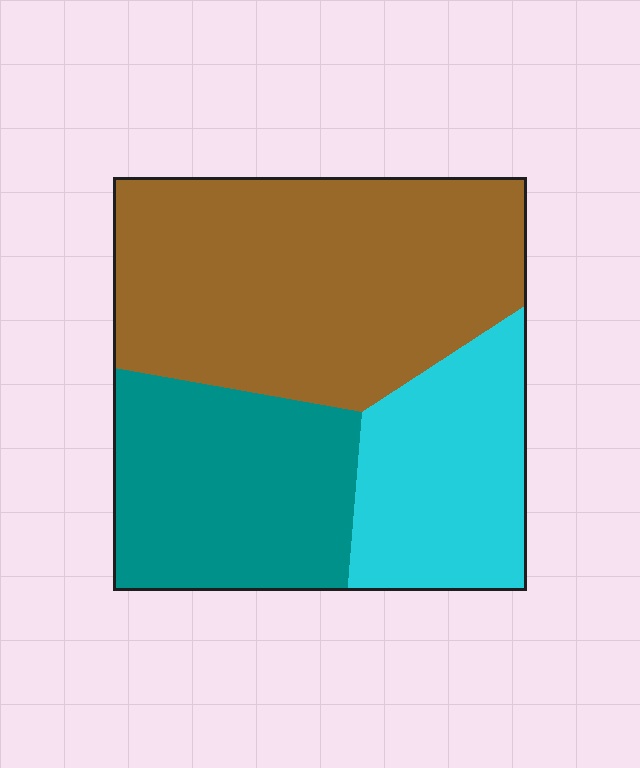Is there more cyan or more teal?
Teal.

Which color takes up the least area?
Cyan, at roughly 25%.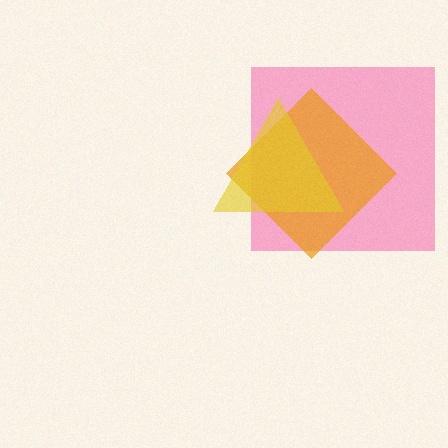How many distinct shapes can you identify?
There are 3 distinct shapes: a pink square, an orange diamond, a yellow triangle.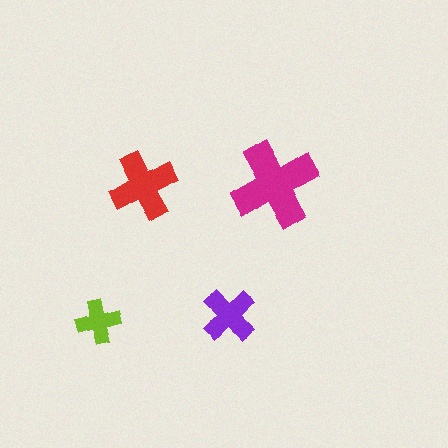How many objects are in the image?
There are 4 objects in the image.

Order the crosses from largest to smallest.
the magenta one, the red one, the purple one, the lime one.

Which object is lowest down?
The lime cross is bottommost.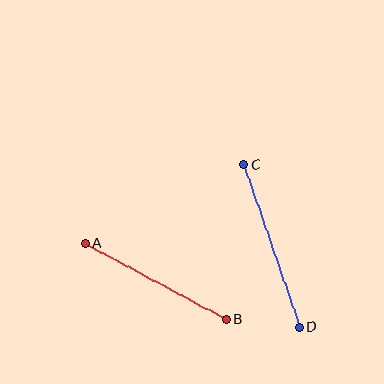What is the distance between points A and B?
The distance is approximately 160 pixels.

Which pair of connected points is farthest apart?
Points C and D are farthest apart.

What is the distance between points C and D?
The distance is approximately 172 pixels.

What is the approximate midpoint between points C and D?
The midpoint is at approximately (272, 246) pixels.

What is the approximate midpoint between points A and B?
The midpoint is at approximately (156, 281) pixels.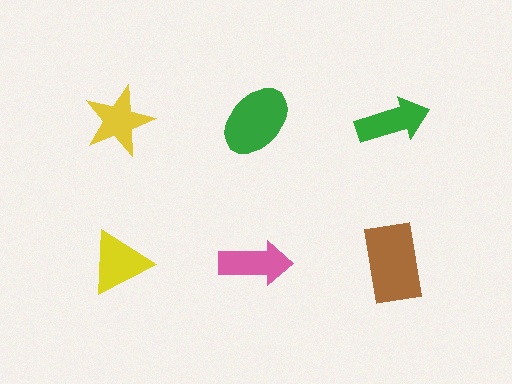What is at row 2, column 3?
A brown rectangle.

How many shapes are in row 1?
3 shapes.